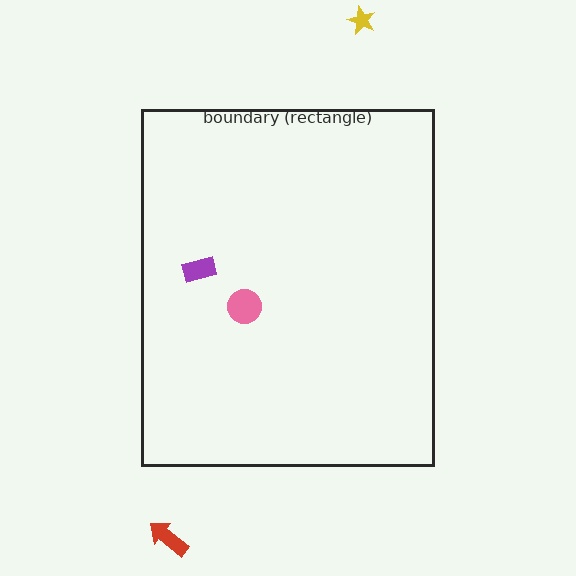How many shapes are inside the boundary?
2 inside, 2 outside.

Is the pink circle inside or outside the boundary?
Inside.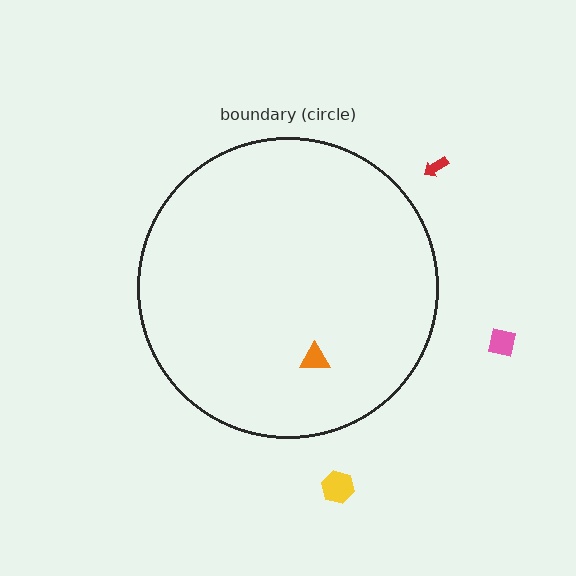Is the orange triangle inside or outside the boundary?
Inside.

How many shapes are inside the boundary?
1 inside, 3 outside.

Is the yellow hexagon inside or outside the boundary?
Outside.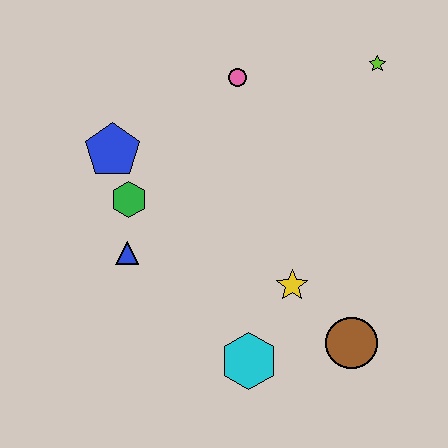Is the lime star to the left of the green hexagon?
No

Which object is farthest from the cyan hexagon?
The lime star is farthest from the cyan hexagon.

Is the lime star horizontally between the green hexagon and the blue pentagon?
No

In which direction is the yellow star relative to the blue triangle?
The yellow star is to the right of the blue triangle.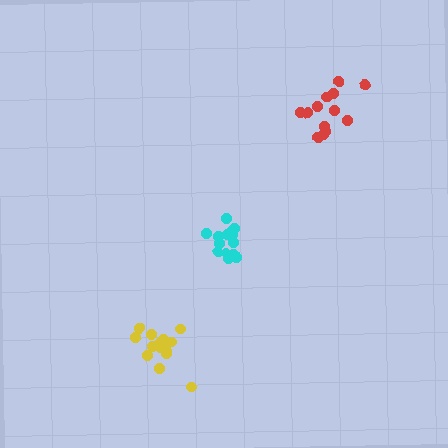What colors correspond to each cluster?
The clusters are colored: yellow, cyan, red.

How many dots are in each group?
Group 1: 16 dots, Group 2: 15 dots, Group 3: 14 dots (45 total).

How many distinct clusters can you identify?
There are 3 distinct clusters.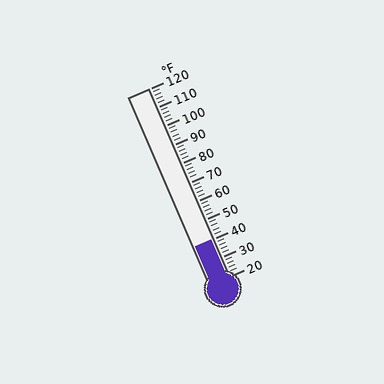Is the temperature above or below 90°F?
The temperature is below 90°F.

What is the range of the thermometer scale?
The thermometer scale ranges from 20°F to 120°F.